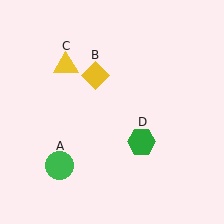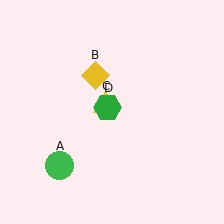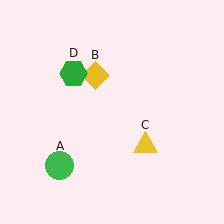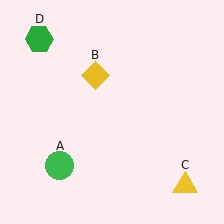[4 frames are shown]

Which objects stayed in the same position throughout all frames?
Green circle (object A) and yellow diamond (object B) remained stationary.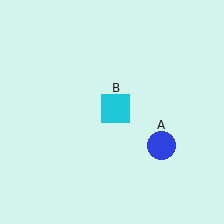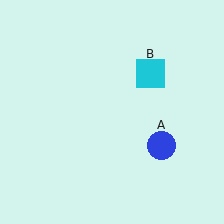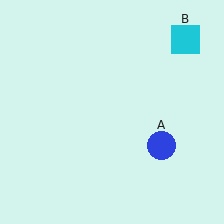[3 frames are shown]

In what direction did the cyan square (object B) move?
The cyan square (object B) moved up and to the right.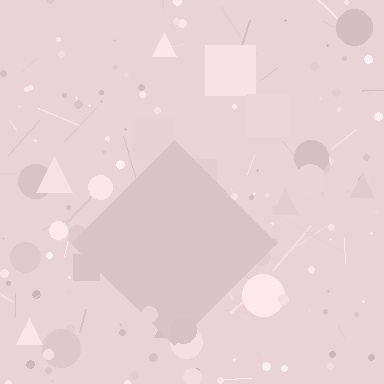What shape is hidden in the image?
A diamond is hidden in the image.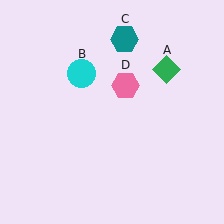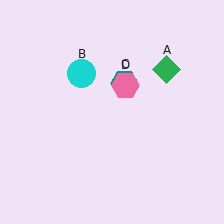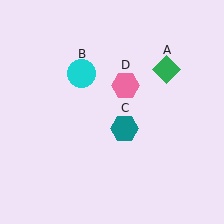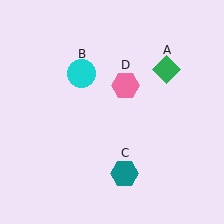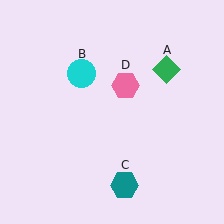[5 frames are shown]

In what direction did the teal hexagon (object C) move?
The teal hexagon (object C) moved down.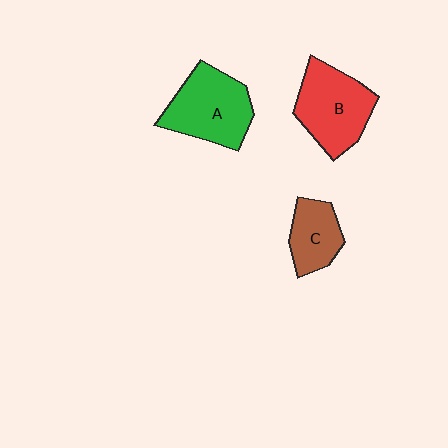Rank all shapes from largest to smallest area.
From largest to smallest: A (green), B (red), C (brown).